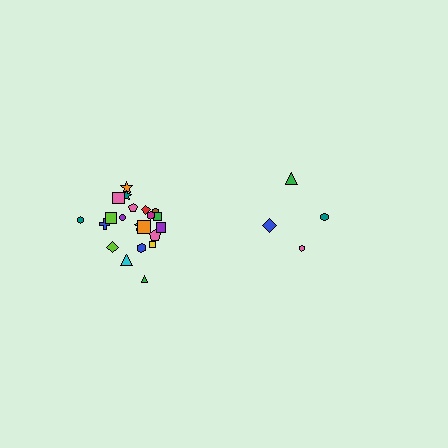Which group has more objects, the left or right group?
The left group.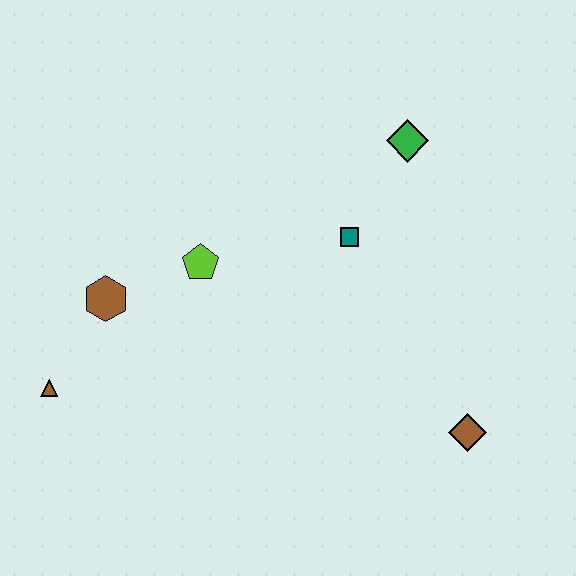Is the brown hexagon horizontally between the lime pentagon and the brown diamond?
No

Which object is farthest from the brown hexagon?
The brown diamond is farthest from the brown hexagon.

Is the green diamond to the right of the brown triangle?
Yes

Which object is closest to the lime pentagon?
The brown hexagon is closest to the lime pentagon.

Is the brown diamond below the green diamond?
Yes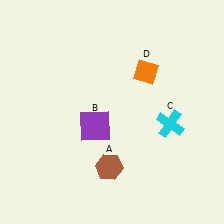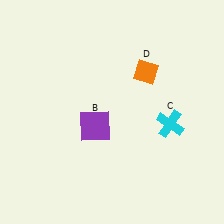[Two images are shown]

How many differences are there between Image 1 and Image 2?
There is 1 difference between the two images.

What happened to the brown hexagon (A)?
The brown hexagon (A) was removed in Image 2. It was in the bottom-left area of Image 1.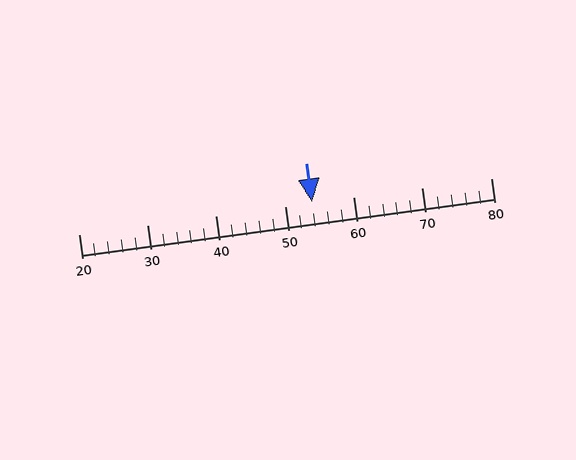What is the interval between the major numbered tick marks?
The major tick marks are spaced 10 units apart.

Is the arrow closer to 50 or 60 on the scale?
The arrow is closer to 50.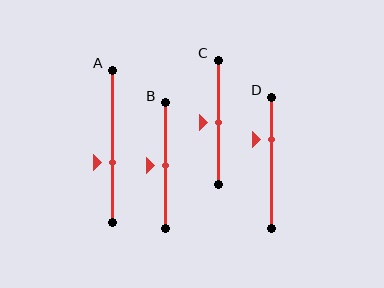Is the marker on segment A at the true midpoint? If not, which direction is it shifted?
No, the marker on segment A is shifted downward by about 11% of the segment length.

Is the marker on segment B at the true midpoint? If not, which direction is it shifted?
Yes, the marker on segment B is at the true midpoint.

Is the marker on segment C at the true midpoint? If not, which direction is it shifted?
Yes, the marker on segment C is at the true midpoint.